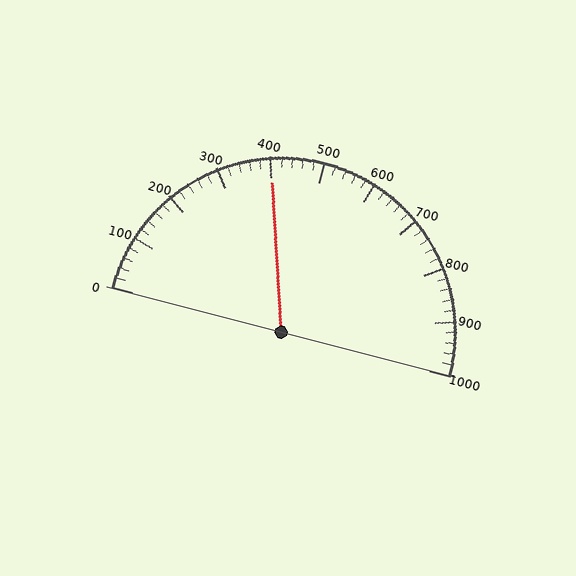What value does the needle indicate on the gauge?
The needle indicates approximately 400.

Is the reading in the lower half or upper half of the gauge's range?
The reading is in the lower half of the range (0 to 1000).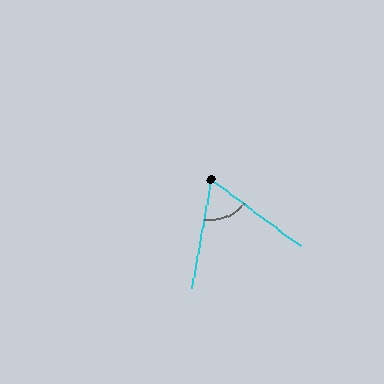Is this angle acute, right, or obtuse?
It is acute.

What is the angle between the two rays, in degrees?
Approximately 63 degrees.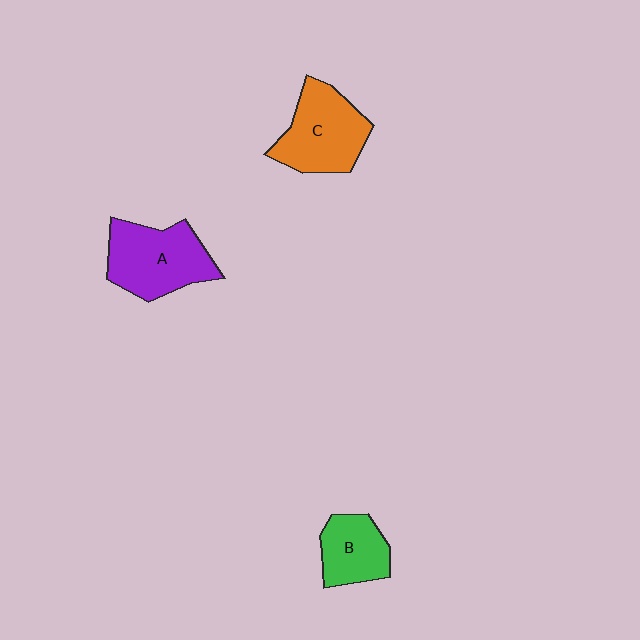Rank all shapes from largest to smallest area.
From largest to smallest: A (purple), C (orange), B (green).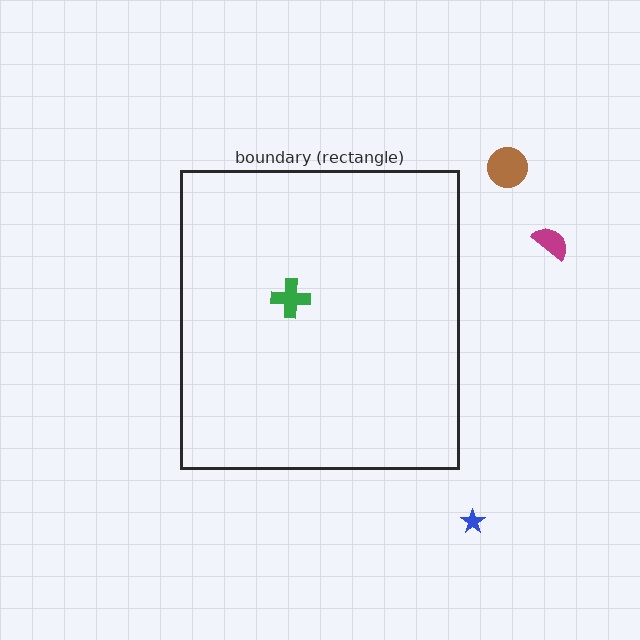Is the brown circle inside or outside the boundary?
Outside.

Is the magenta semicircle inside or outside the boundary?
Outside.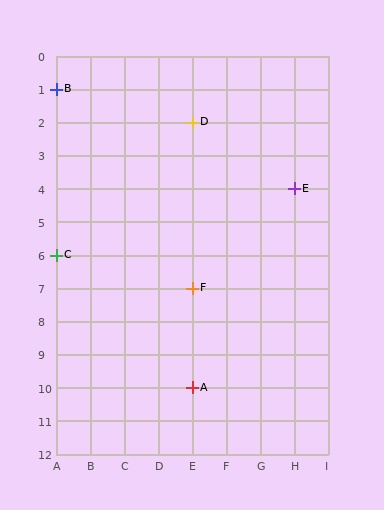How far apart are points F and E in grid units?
Points F and E are 3 columns and 3 rows apart (about 4.2 grid units diagonally).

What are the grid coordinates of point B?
Point B is at grid coordinates (A, 1).